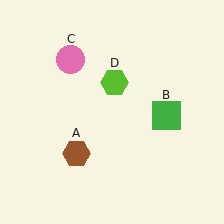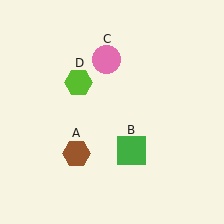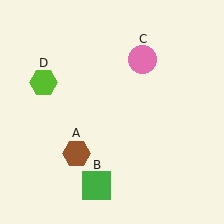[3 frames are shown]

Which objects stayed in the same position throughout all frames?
Brown hexagon (object A) remained stationary.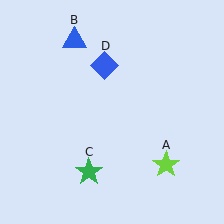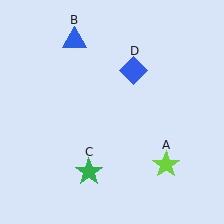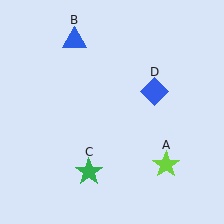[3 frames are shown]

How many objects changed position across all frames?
1 object changed position: blue diamond (object D).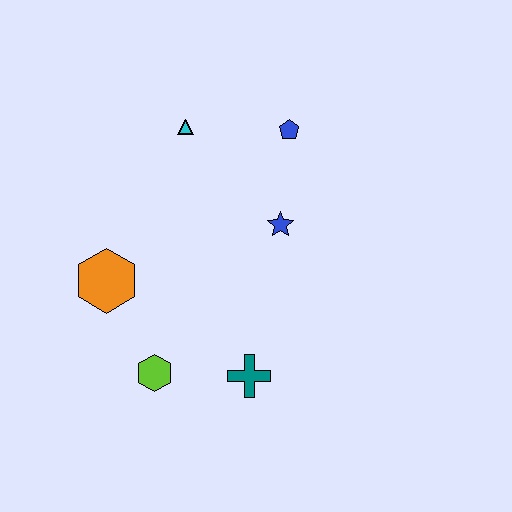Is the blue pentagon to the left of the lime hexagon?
No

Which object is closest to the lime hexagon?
The teal cross is closest to the lime hexagon.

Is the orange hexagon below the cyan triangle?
Yes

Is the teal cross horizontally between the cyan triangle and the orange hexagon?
No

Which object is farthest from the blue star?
The lime hexagon is farthest from the blue star.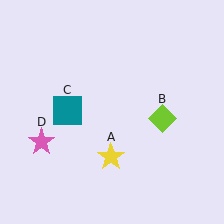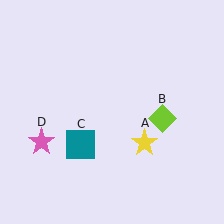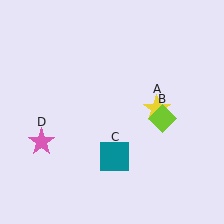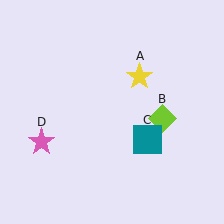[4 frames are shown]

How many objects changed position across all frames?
2 objects changed position: yellow star (object A), teal square (object C).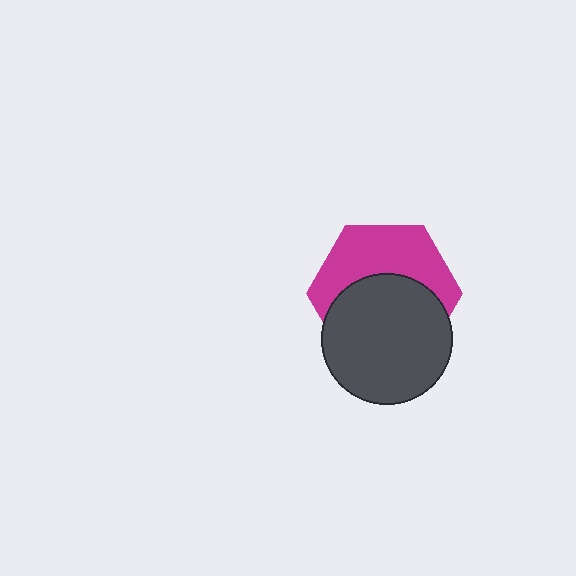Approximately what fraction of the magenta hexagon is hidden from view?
Roughly 54% of the magenta hexagon is hidden behind the dark gray circle.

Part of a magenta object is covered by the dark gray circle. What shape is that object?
It is a hexagon.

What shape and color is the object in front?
The object in front is a dark gray circle.